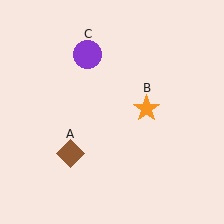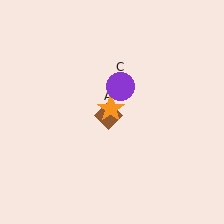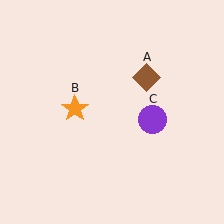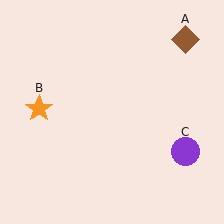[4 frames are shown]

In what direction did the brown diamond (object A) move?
The brown diamond (object A) moved up and to the right.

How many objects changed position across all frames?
3 objects changed position: brown diamond (object A), orange star (object B), purple circle (object C).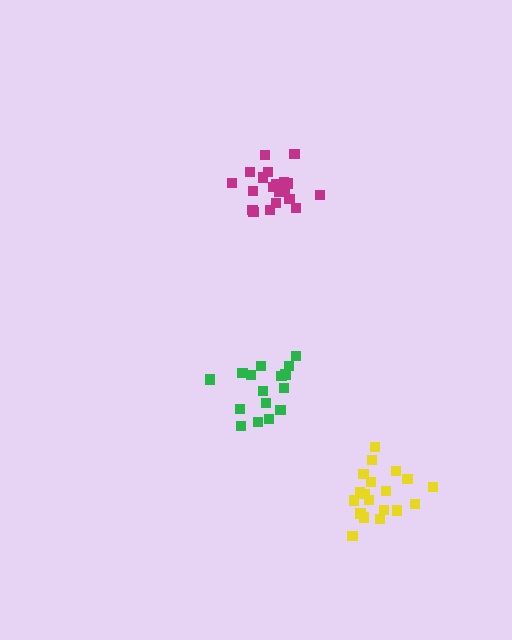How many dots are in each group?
Group 1: 16 dots, Group 2: 21 dots, Group 3: 19 dots (56 total).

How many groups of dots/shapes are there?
There are 3 groups.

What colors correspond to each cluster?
The clusters are colored: green, magenta, yellow.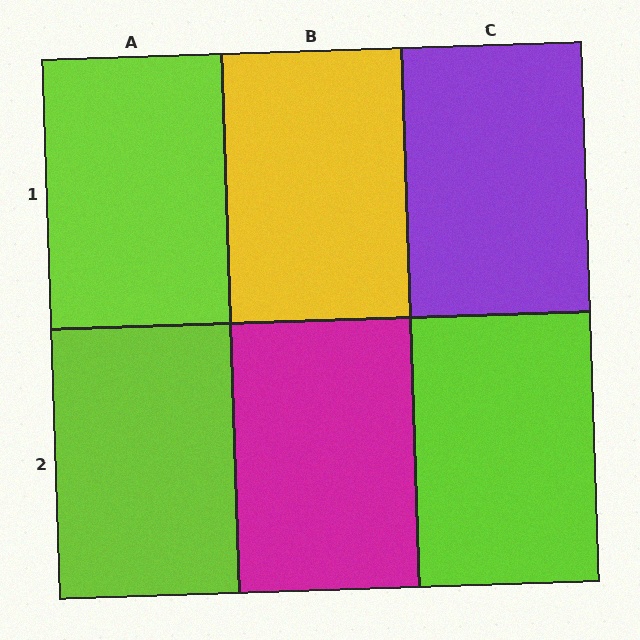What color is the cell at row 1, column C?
Purple.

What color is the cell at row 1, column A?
Lime.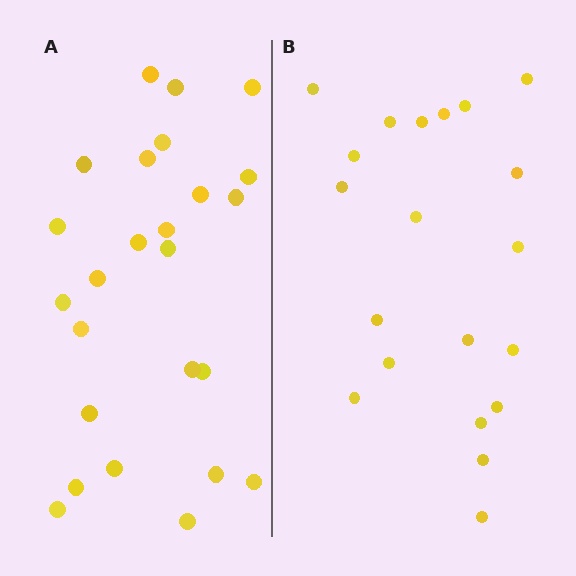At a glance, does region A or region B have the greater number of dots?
Region A (the left region) has more dots.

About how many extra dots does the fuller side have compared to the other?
Region A has about 5 more dots than region B.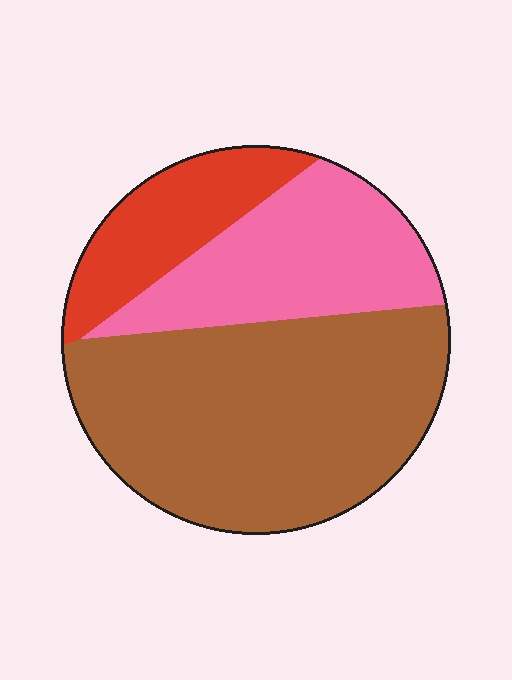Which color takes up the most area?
Brown, at roughly 55%.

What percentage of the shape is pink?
Pink takes up about one quarter (1/4) of the shape.